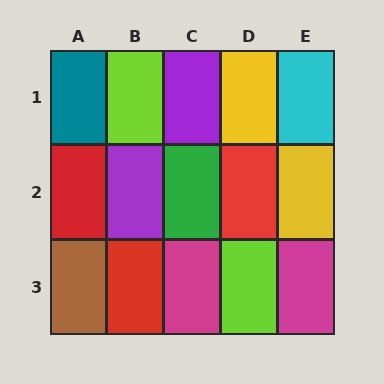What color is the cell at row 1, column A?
Teal.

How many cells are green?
1 cell is green.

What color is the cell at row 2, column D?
Red.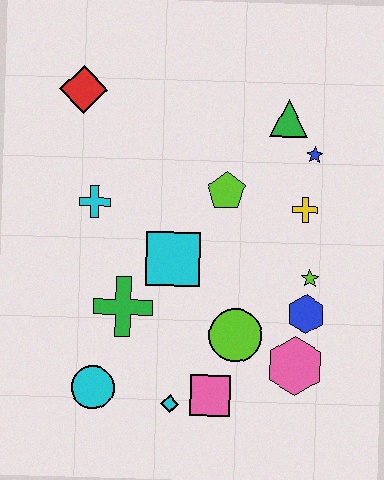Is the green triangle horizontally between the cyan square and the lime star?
Yes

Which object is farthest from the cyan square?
The red diamond is farthest from the cyan square.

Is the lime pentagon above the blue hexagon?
Yes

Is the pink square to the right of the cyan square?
Yes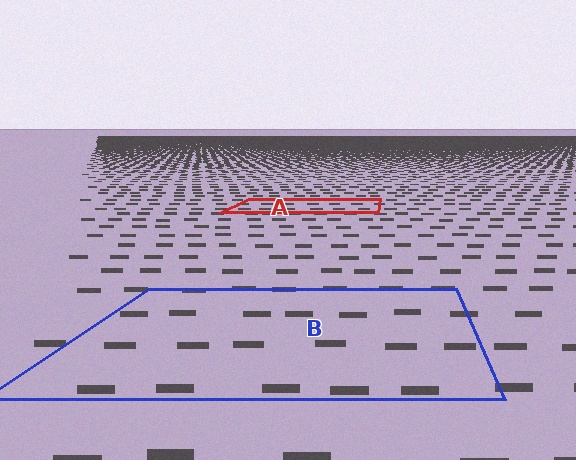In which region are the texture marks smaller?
The texture marks are smaller in region A, because it is farther away.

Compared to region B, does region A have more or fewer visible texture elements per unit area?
Region A has more texture elements per unit area — they are packed more densely because it is farther away.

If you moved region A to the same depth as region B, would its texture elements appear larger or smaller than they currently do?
They would appear larger. At a closer depth, the same texture elements are projected at a bigger on-screen size.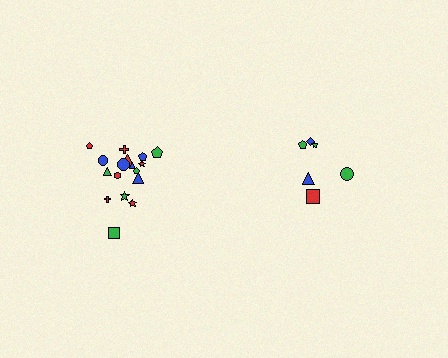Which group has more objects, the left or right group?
The left group.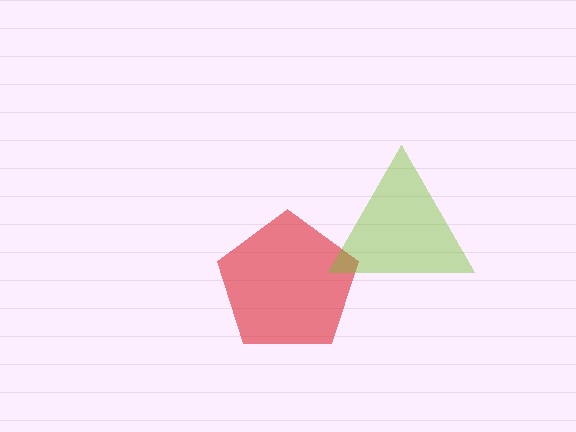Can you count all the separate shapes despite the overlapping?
Yes, there are 2 separate shapes.